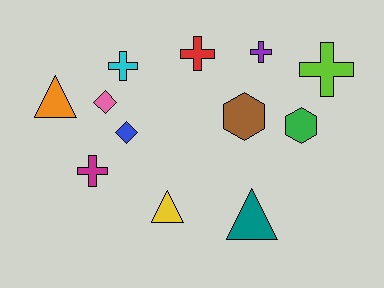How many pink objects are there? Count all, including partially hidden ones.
There is 1 pink object.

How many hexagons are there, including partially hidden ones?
There are 2 hexagons.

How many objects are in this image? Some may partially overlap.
There are 12 objects.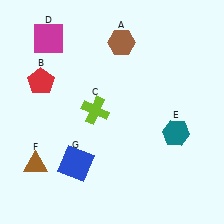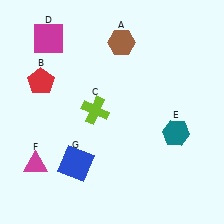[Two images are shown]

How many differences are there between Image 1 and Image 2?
There is 1 difference between the two images.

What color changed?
The triangle (F) changed from brown in Image 1 to magenta in Image 2.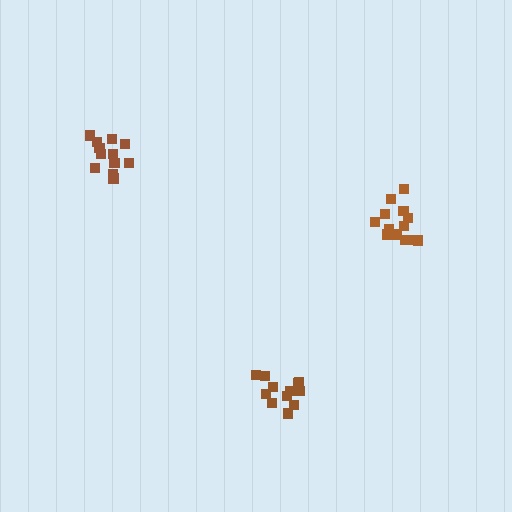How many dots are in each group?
Group 1: 13 dots, Group 2: 14 dots, Group 3: 13 dots (40 total).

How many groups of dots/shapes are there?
There are 3 groups.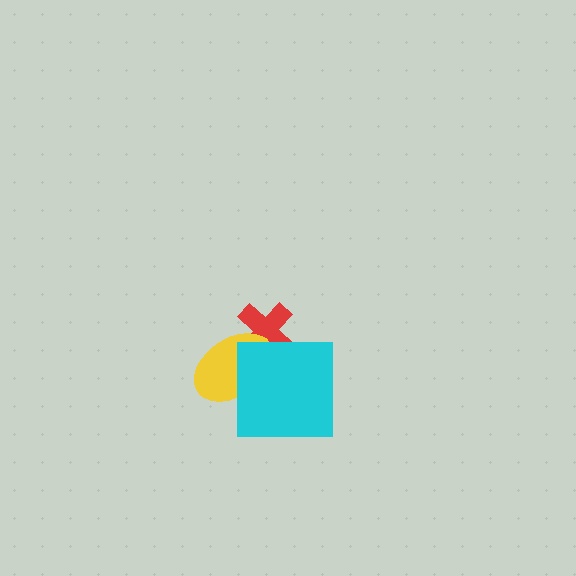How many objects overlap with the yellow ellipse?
2 objects overlap with the yellow ellipse.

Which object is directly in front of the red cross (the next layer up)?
The yellow ellipse is directly in front of the red cross.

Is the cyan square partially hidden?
No, no other shape covers it.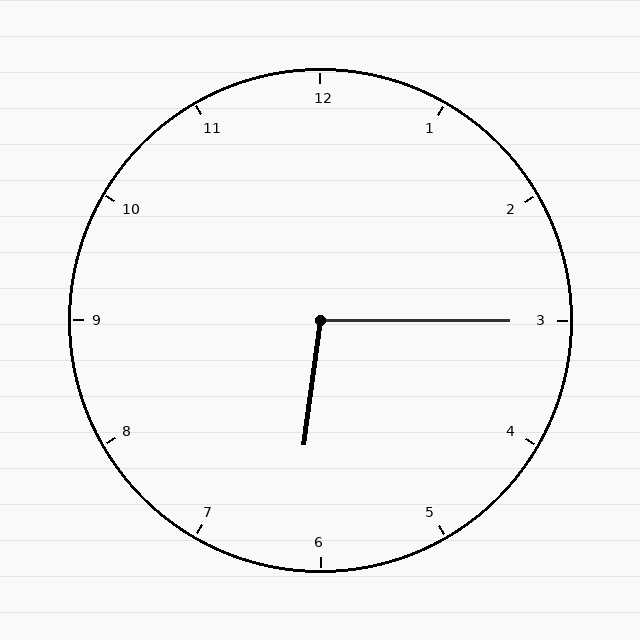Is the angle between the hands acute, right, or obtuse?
It is obtuse.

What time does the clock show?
6:15.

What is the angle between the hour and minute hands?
Approximately 98 degrees.